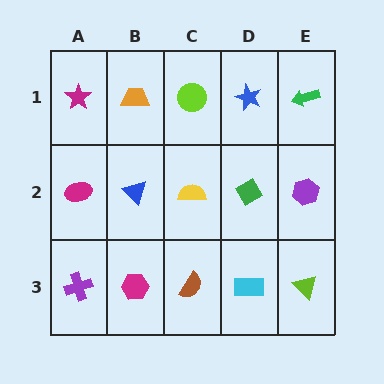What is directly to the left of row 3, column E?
A cyan rectangle.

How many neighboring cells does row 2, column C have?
4.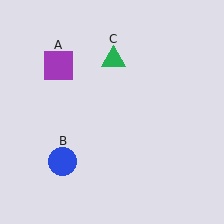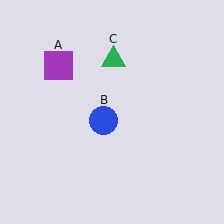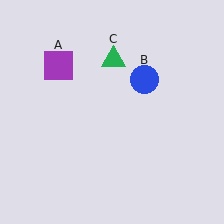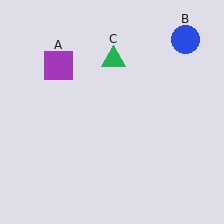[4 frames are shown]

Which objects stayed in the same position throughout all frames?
Purple square (object A) and green triangle (object C) remained stationary.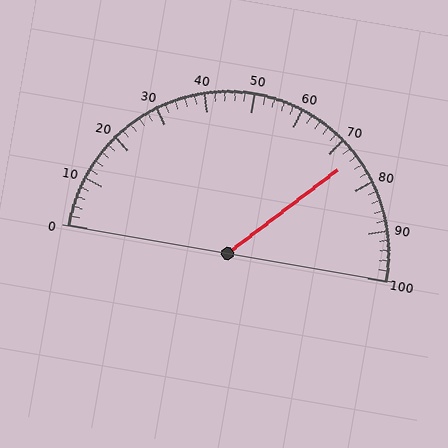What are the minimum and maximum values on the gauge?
The gauge ranges from 0 to 100.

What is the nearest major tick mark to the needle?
The nearest major tick mark is 70.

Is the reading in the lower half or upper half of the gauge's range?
The reading is in the upper half of the range (0 to 100).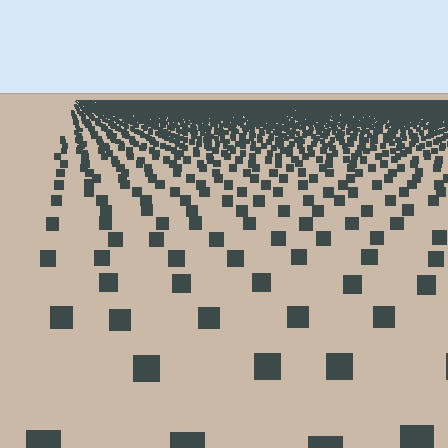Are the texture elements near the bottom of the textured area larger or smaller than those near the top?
Larger. Near the bottom, elements are closer to the viewer and appear at a bigger on-screen size.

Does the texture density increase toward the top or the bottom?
Density increases toward the top.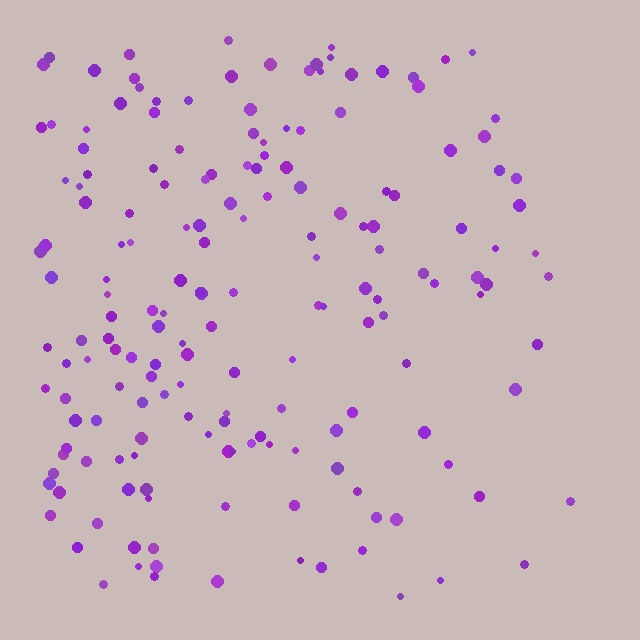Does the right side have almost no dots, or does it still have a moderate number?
Still a moderate number, just noticeably fewer than the left.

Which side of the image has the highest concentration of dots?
The left.